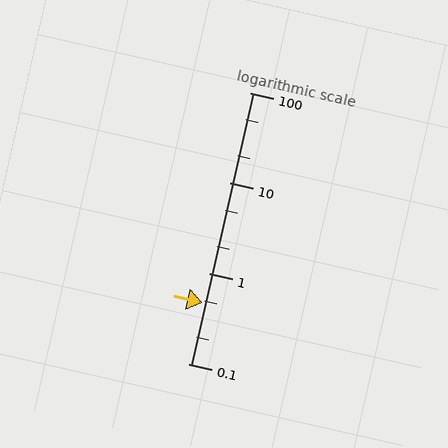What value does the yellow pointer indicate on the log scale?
The pointer indicates approximately 0.47.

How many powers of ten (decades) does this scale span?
The scale spans 3 decades, from 0.1 to 100.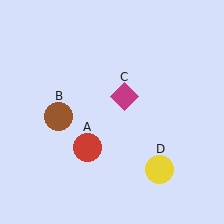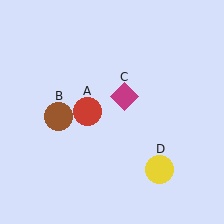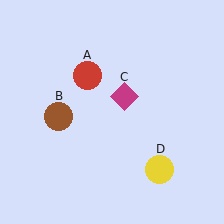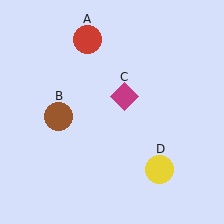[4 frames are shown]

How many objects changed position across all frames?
1 object changed position: red circle (object A).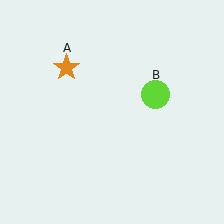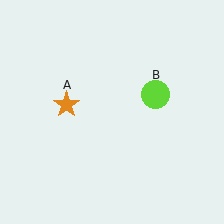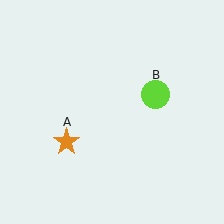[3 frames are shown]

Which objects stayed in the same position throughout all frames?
Lime circle (object B) remained stationary.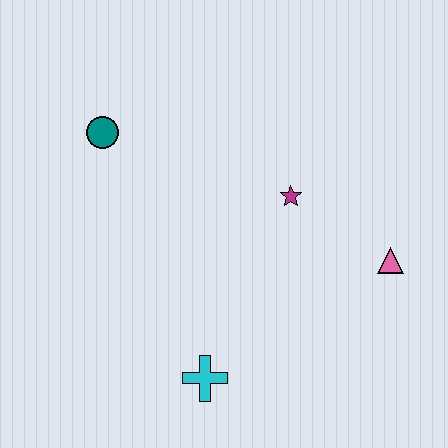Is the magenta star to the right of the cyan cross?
Yes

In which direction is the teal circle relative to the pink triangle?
The teal circle is to the left of the pink triangle.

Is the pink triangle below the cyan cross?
No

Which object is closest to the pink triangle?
The magenta star is closest to the pink triangle.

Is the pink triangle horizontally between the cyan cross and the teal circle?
No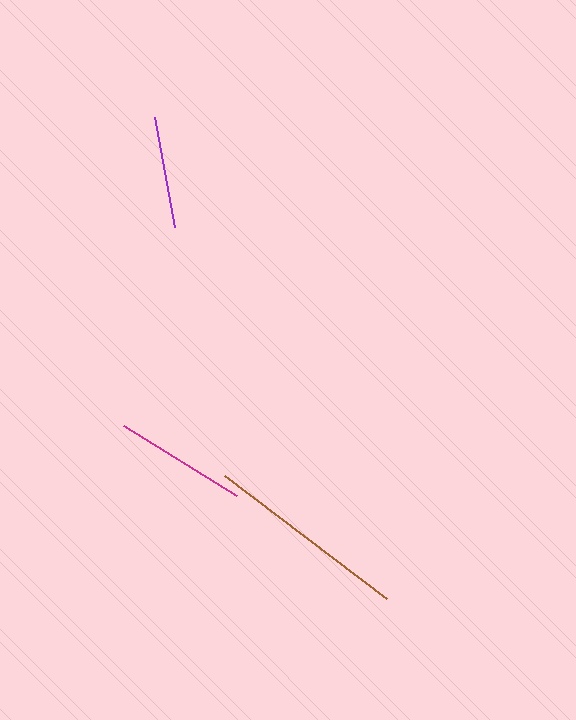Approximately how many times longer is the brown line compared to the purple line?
The brown line is approximately 1.8 times the length of the purple line.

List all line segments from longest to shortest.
From longest to shortest: brown, magenta, purple.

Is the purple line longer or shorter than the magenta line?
The magenta line is longer than the purple line.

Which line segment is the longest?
The brown line is the longest at approximately 204 pixels.